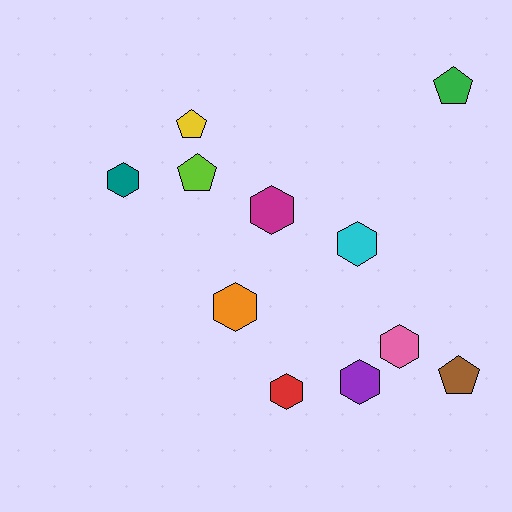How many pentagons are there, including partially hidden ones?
There are 4 pentagons.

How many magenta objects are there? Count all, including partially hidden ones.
There is 1 magenta object.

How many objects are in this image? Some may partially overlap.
There are 11 objects.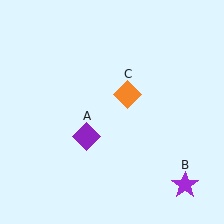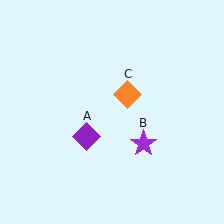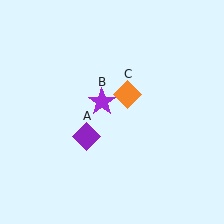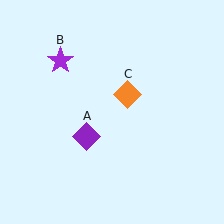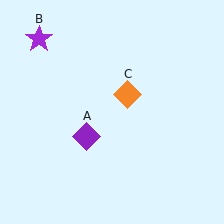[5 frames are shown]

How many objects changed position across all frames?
1 object changed position: purple star (object B).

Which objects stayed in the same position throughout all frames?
Purple diamond (object A) and orange diamond (object C) remained stationary.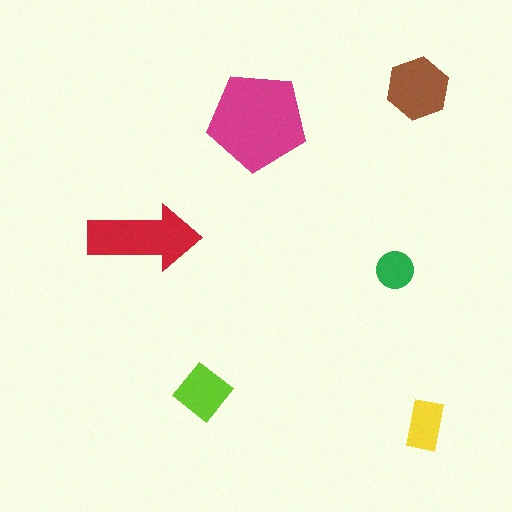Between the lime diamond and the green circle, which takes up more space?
The lime diamond.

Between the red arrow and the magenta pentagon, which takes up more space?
The magenta pentagon.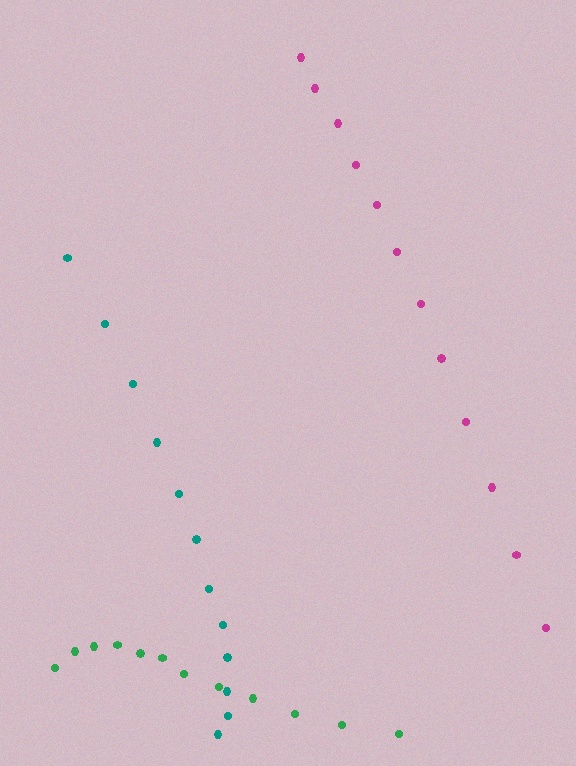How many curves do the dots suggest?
There are 3 distinct paths.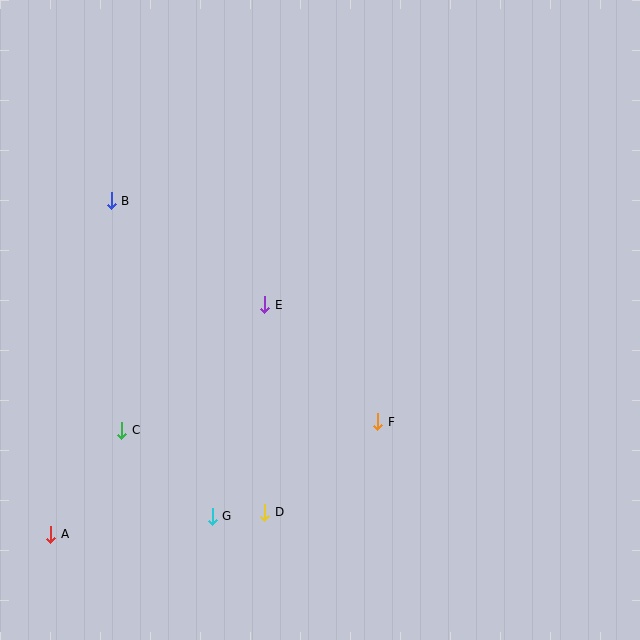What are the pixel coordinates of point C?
Point C is at (122, 430).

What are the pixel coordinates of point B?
Point B is at (111, 201).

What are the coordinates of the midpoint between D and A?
The midpoint between D and A is at (158, 523).